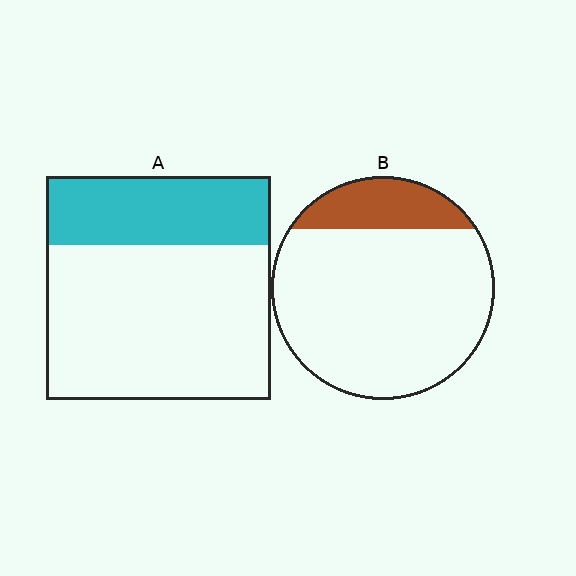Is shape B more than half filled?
No.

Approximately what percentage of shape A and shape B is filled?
A is approximately 30% and B is approximately 20%.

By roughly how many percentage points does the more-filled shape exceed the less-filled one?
By roughly 15 percentage points (A over B).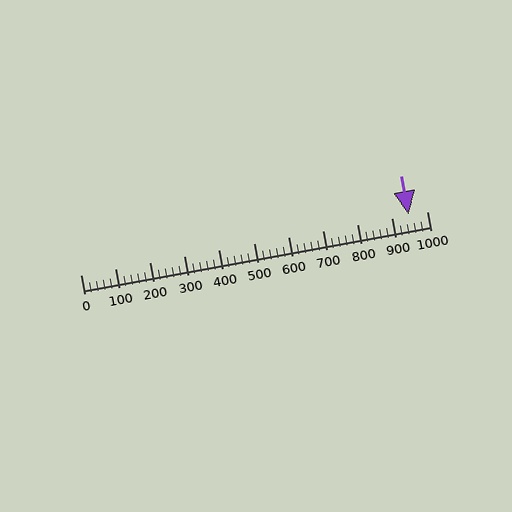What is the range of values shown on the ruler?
The ruler shows values from 0 to 1000.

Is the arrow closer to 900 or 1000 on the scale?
The arrow is closer to 900.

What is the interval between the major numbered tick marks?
The major tick marks are spaced 100 units apart.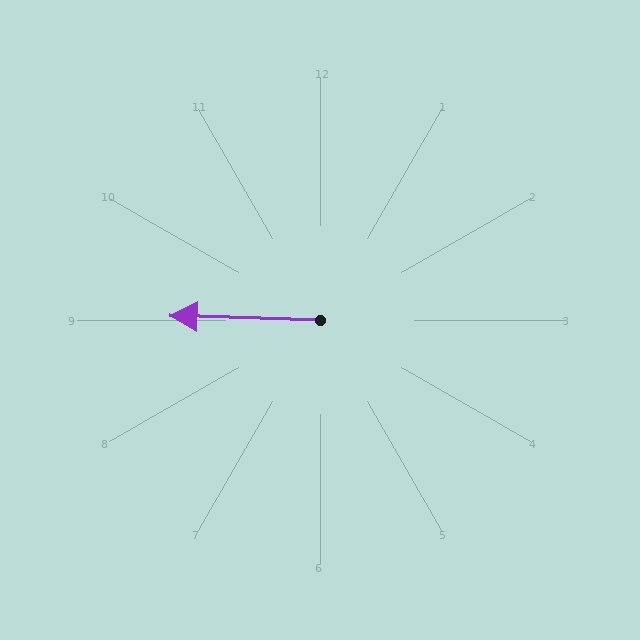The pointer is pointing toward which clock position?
Roughly 9 o'clock.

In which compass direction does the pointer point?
West.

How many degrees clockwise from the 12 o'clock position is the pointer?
Approximately 272 degrees.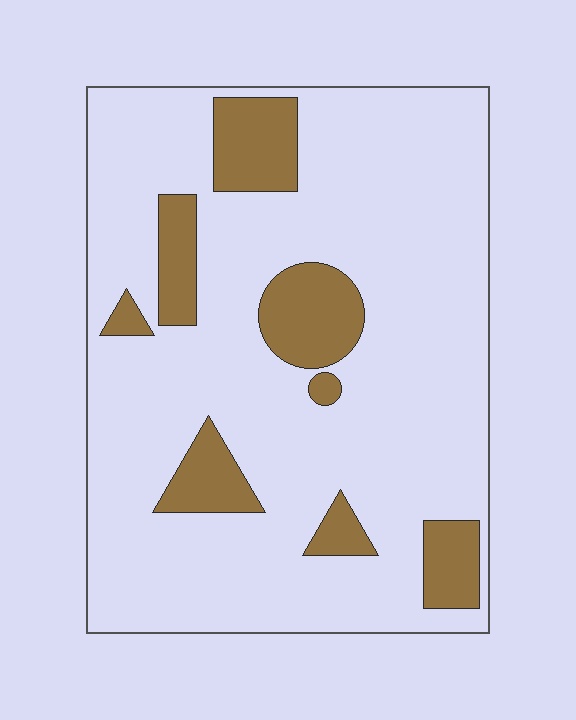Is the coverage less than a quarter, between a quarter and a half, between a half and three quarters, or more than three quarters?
Less than a quarter.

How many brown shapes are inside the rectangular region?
8.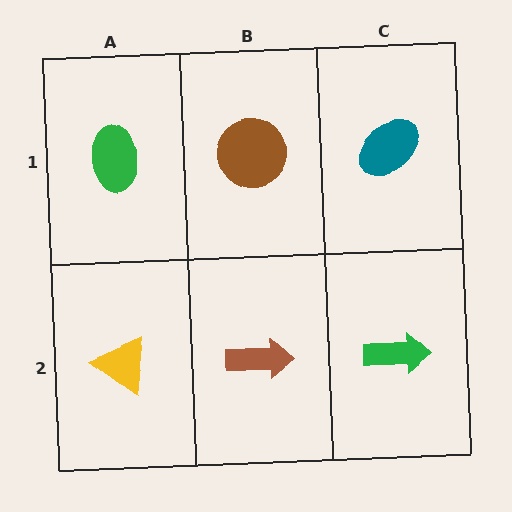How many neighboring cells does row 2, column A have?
2.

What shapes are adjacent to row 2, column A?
A green ellipse (row 1, column A), a brown arrow (row 2, column B).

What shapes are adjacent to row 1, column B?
A brown arrow (row 2, column B), a green ellipse (row 1, column A), a teal ellipse (row 1, column C).